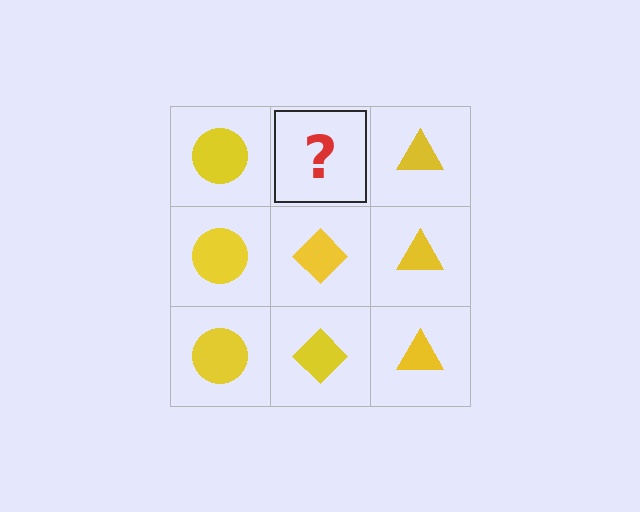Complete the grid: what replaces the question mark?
The question mark should be replaced with a yellow diamond.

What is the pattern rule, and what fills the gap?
The rule is that each column has a consistent shape. The gap should be filled with a yellow diamond.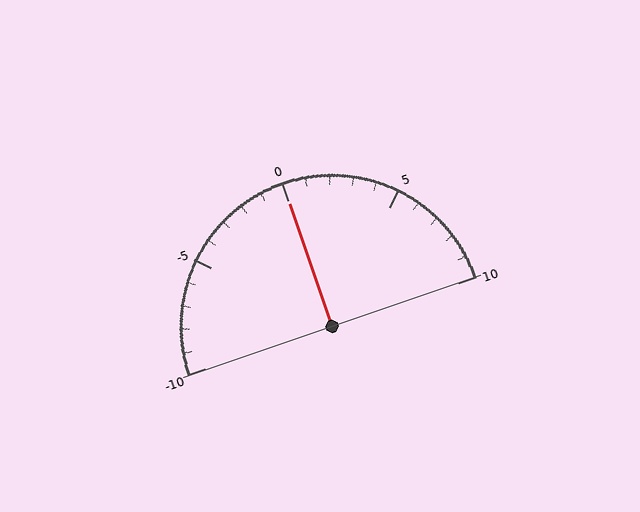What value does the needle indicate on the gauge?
The needle indicates approximately 0.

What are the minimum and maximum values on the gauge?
The gauge ranges from -10 to 10.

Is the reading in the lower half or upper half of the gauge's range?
The reading is in the upper half of the range (-10 to 10).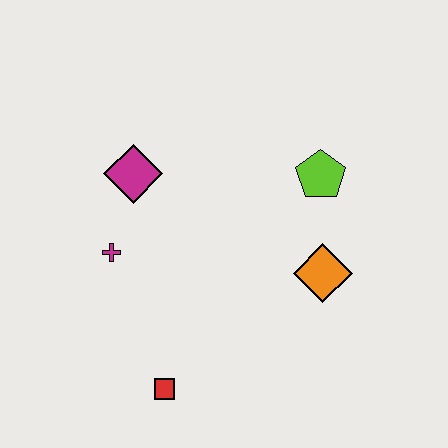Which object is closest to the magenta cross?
The magenta diamond is closest to the magenta cross.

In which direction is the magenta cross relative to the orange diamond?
The magenta cross is to the left of the orange diamond.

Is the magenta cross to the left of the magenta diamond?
Yes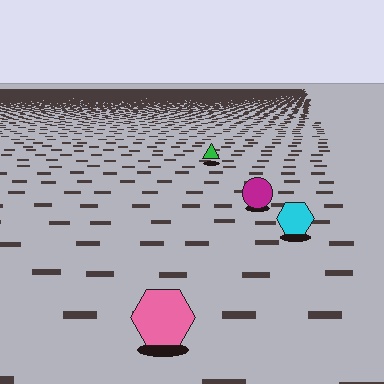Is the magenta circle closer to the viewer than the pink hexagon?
No. The pink hexagon is closer — you can tell from the texture gradient: the ground texture is coarser near it.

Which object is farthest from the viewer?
The green triangle is farthest from the viewer. It appears smaller and the ground texture around it is denser.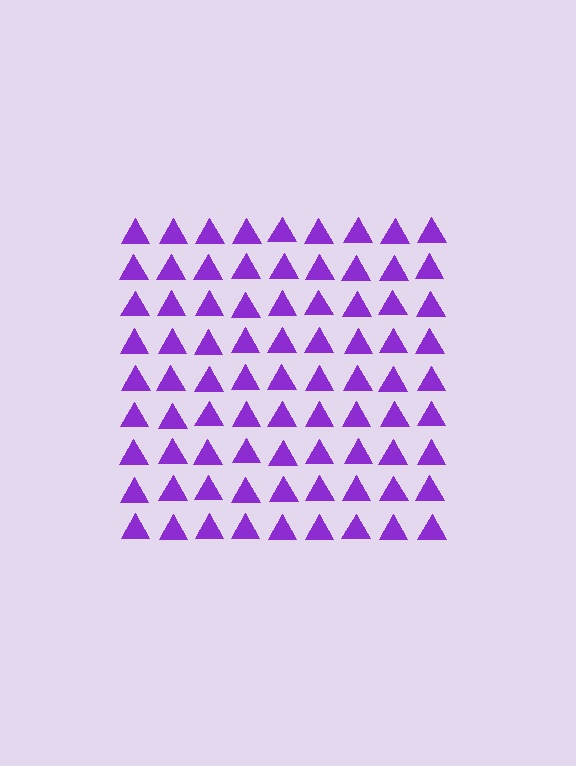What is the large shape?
The large shape is a square.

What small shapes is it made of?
It is made of small triangles.